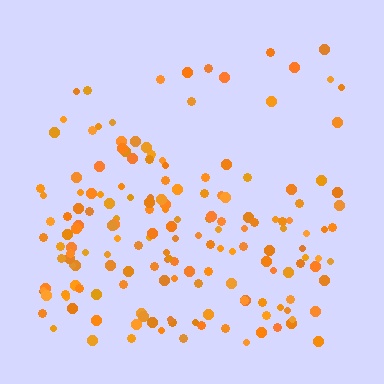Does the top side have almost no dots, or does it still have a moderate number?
Still a moderate number, just noticeably fewer than the bottom.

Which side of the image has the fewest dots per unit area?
The top.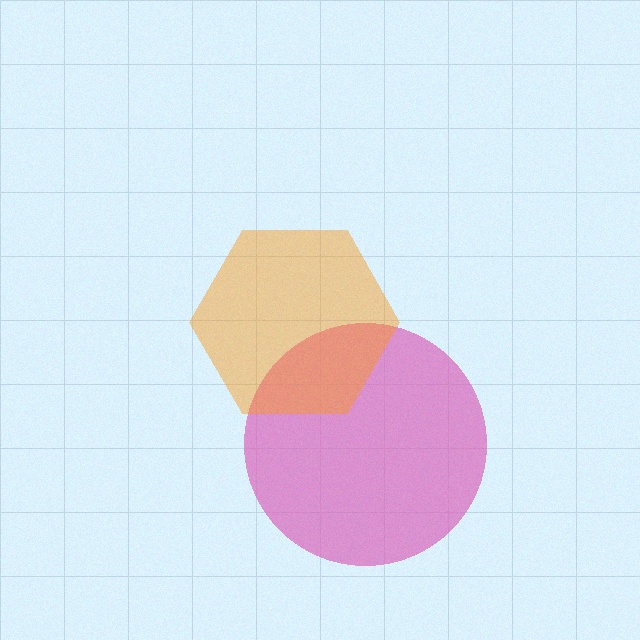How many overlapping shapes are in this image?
There are 2 overlapping shapes in the image.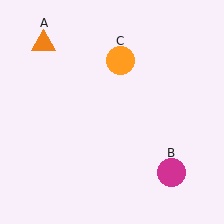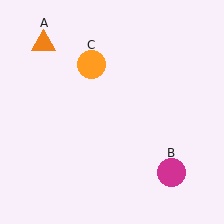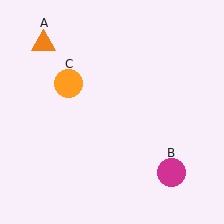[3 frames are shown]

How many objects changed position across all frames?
1 object changed position: orange circle (object C).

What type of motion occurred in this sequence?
The orange circle (object C) rotated counterclockwise around the center of the scene.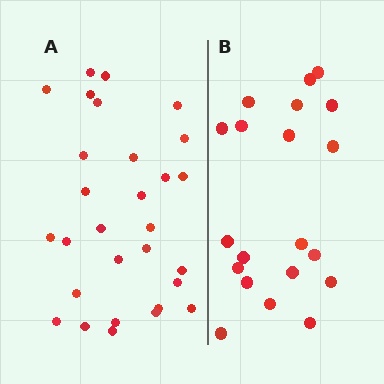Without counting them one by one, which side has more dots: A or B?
Region A (the left region) has more dots.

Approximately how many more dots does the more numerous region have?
Region A has roughly 8 or so more dots than region B.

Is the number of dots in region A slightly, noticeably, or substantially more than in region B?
Region A has substantially more. The ratio is roughly 1.4 to 1.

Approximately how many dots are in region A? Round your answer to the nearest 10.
About 30 dots. (The exact count is 29, which rounds to 30.)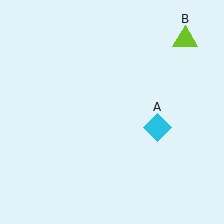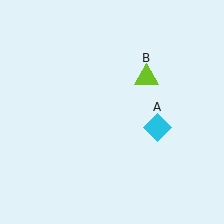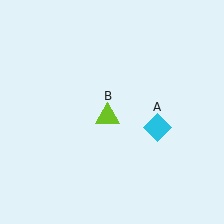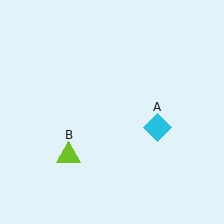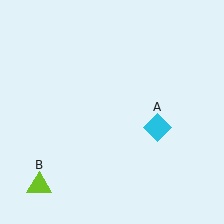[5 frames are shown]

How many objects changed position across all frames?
1 object changed position: lime triangle (object B).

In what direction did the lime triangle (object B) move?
The lime triangle (object B) moved down and to the left.